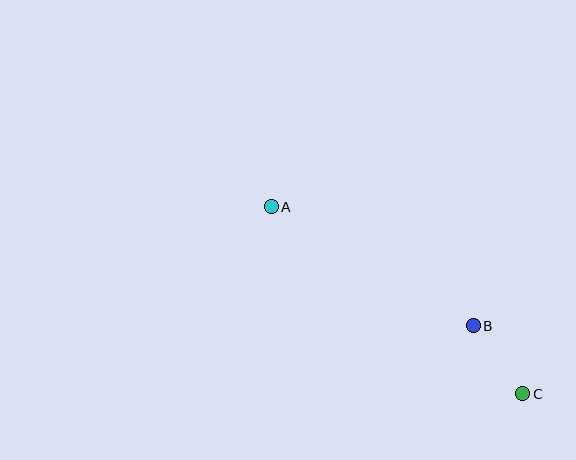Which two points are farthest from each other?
Points A and C are farthest from each other.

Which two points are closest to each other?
Points B and C are closest to each other.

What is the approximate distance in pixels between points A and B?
The distance between A and B is approximately 235 pixels.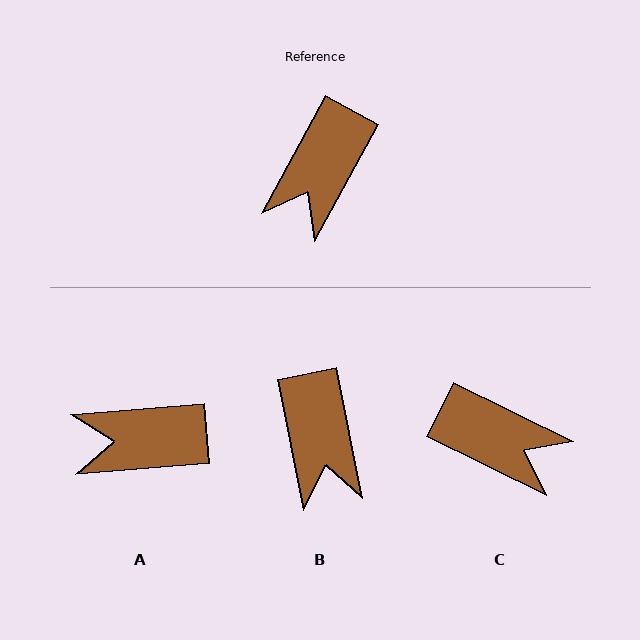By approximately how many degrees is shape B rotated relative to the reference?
Approximately 40 degrees counter-clockwise.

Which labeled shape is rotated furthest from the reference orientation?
C, about 92 degrees away.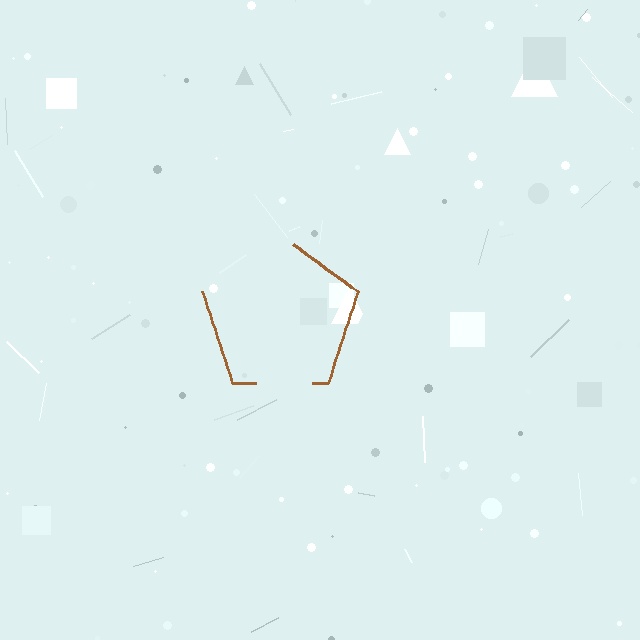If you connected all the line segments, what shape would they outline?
They would outline a pentagon.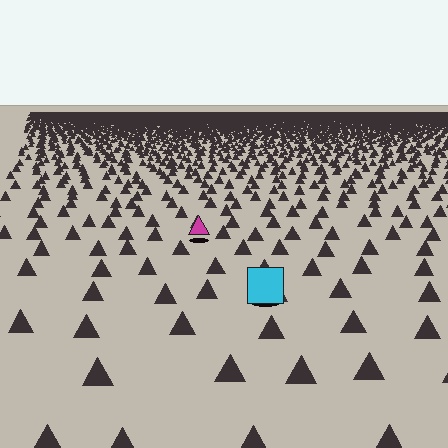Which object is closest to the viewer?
The cyan square is closest. The texture marks near it are larger and more spread out.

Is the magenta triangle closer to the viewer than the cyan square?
No. The cyan square is closer — you can tell from the texture gradient: the ground texture is coarser near it.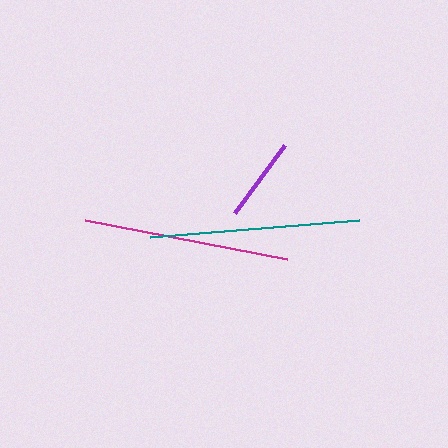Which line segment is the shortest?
The purple line is the shortest at approximately 83 pixels.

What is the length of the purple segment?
The purple segment is approximately 83 pixels long.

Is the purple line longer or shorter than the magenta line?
The magenta line is longer than the purple line.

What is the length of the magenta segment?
The magenta segment is approximately 205 pixels long.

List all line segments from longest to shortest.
From longest to shortest: teal, magenta, purple.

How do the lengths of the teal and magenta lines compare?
The teal and magenta lines are approximately the same length.